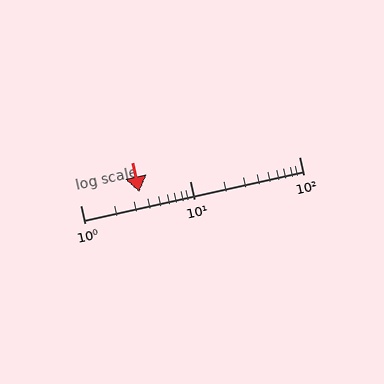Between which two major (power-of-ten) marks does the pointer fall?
The pointer is between 1 and 10.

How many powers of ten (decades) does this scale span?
The scale spans 2 decades, from 1 to 100.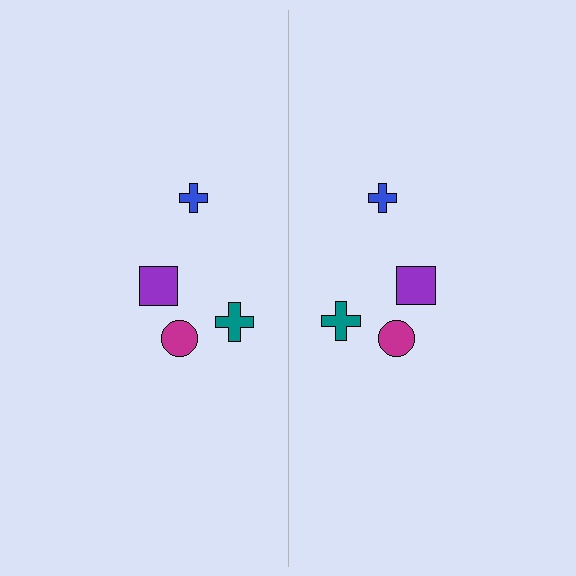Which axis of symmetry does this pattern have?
The pattern has a vertical axis of symmetry running through the center of the image.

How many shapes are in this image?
There are 8 shapes in this image.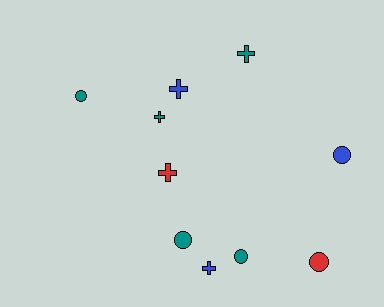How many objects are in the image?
There are 10 objects.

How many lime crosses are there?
There are no lime crosses.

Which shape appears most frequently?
Cross, with 5 objects.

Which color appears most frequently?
Teal, with 5 objects.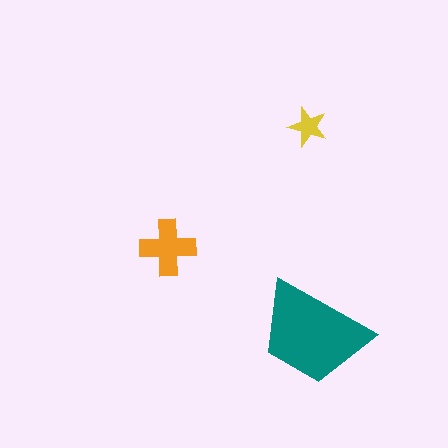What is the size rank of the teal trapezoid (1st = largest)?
1st.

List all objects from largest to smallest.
The teal trapezoid, the orange cross, the yellow star.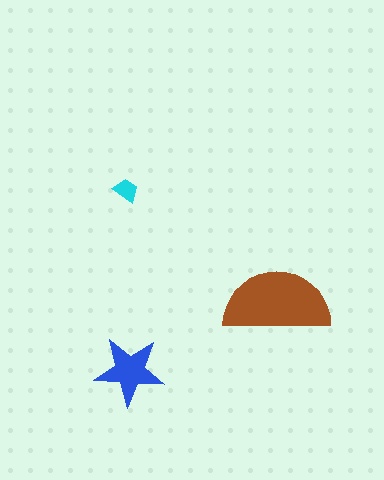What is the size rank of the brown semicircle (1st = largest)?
1st.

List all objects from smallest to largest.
The cyan trapezoid, the blue star, the brown semicircle.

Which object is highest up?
The cyan trapezoid is topmost.